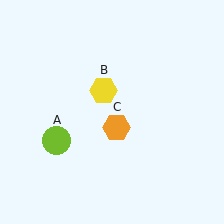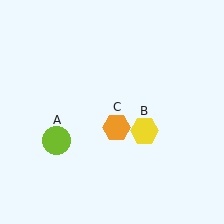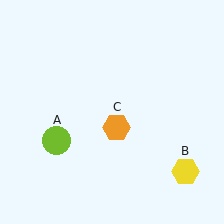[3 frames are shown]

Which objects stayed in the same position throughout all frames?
Lime circle (object A) and orange hexagon (object C) remained stationary.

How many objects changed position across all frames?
1 object changed position: yellow hexagon (object B).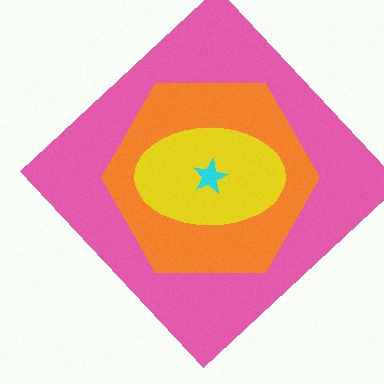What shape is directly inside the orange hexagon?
The yellow ellipse.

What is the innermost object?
The cyan star.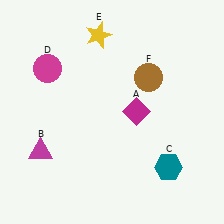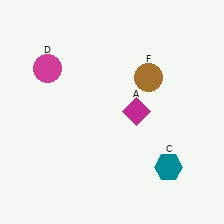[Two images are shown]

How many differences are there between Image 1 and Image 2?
There are 2 differences between the two images.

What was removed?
The yellow star (E), the magenta triangle (B) were removed in Image 2.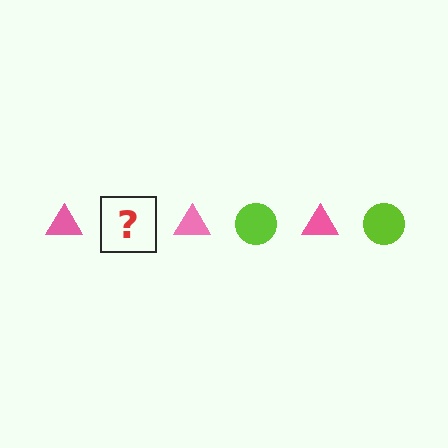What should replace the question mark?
The question mark should be replaced with a lime circle.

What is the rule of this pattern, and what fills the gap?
The rule is that the pattern alternates between pink triangle and lime circle. The gap should be filled with a lime circle.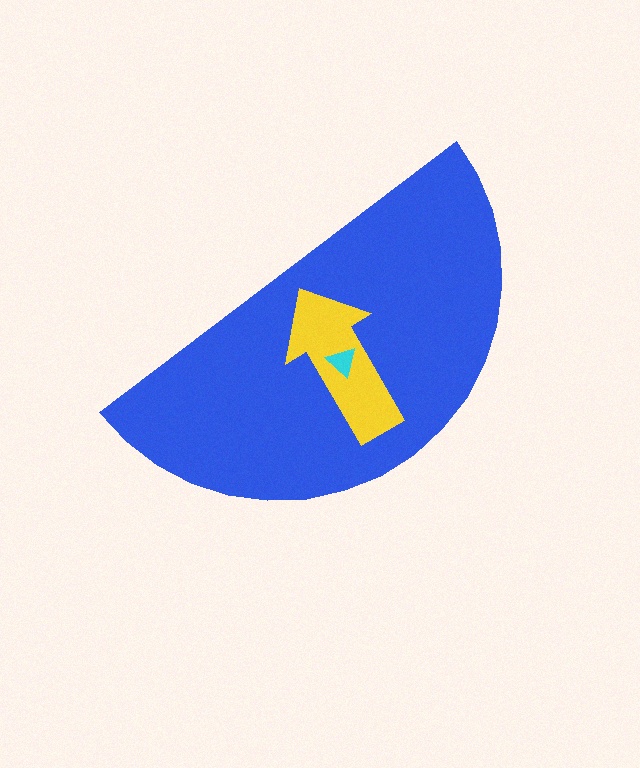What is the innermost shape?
The cyan triangle.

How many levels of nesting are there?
3.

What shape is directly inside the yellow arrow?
The cyan triangle.